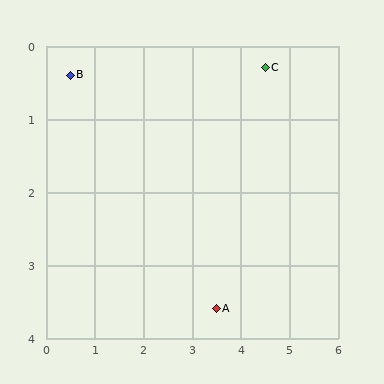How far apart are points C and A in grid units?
Points C and A are about 3.4 grid units apart.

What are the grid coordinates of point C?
Point C is at approximately (4.5, 0.3).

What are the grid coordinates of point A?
Point A is at approximately (3.5, 3.6).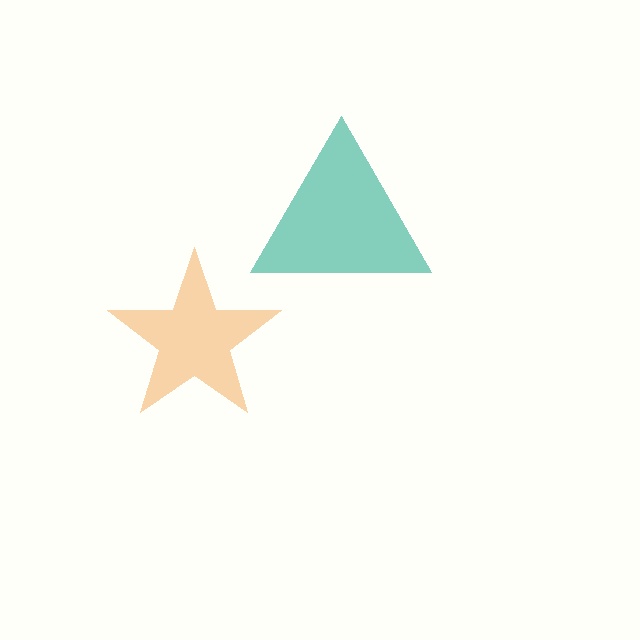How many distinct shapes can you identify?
There are 2 distinct shapes: an orange star, a teal triangle.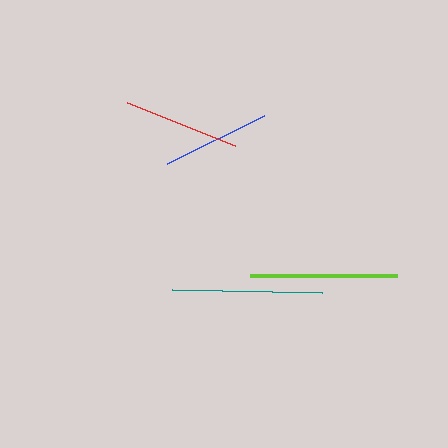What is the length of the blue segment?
The blue segment is approximately 109 pixels long.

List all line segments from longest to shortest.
From longest to shortest: teal, lime, red, blue.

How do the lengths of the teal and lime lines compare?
The teal and lime lines are approximately the same length.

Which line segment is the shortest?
The blue line is the shortest at approximately 109 pixels.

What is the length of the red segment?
The red segment is approximately 117 pixels long.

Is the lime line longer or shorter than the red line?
The lime line is longer than the red line.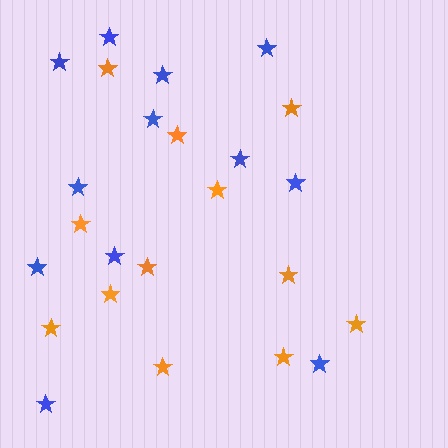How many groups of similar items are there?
There are 2 groups: one group of blue stars (12) and one group of orange stars (12).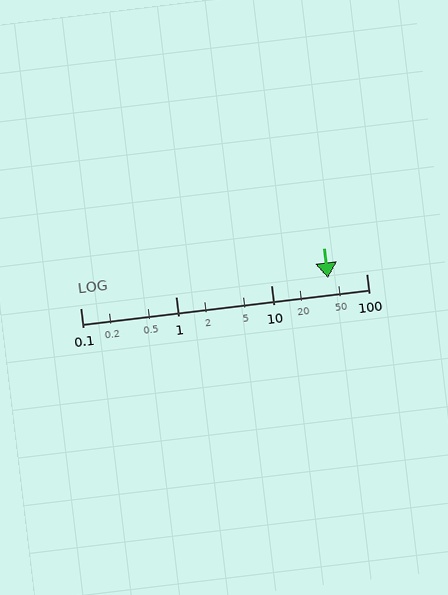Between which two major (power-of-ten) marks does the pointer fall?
The pointer is between 10 and 100.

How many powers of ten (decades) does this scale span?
The scale spans 3 decades, from 0.1 to 100.